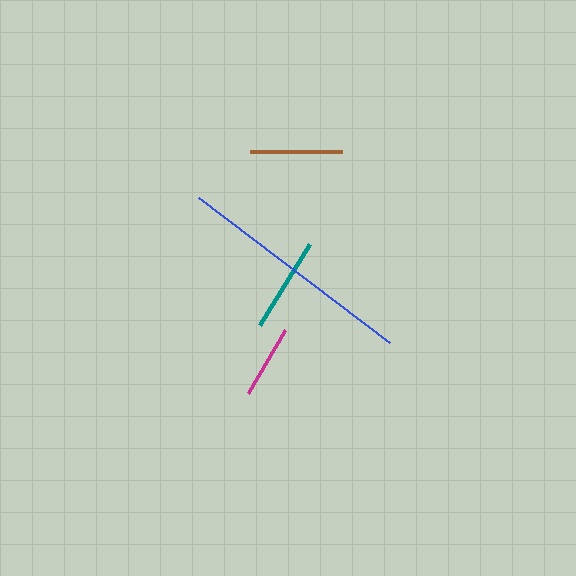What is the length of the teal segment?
The teal segment is approximately 96 pixels long.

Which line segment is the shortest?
The magenta line is the shortest at approximately 74 pixels.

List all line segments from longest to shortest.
From longest to shortest: blue, teal, brown, magenta.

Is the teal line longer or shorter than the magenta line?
The teal line is longer than the magenta line.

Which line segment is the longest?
The blue line is the longest at approximately 240 pixels.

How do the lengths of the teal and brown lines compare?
The teal and brown lines are approximately the same length.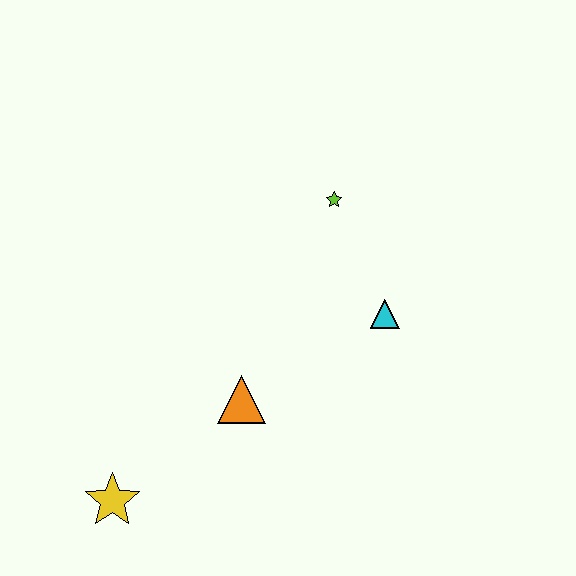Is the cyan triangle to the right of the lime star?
Yes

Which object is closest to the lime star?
The cyan triangle is closest to the lime star.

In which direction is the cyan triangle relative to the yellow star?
The cyan triangle is to the right of the yellow star.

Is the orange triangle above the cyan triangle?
No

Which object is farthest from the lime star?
The yellow star is farthest from the lime star.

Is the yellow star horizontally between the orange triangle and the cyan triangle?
No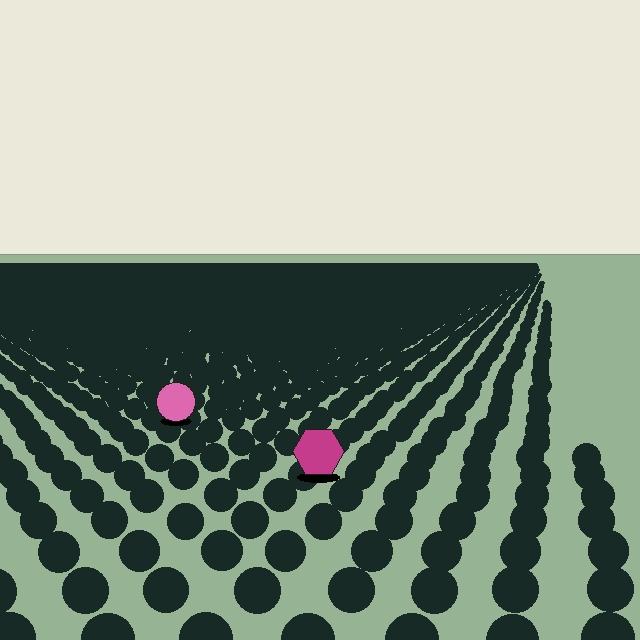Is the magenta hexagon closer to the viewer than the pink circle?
Yes. The magenta hexagon is closer — you can tell from the texture gradient: the ground texture is coarser near it.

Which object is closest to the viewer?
The magenta hexagon is closest. The texture marks near it are larger and more spread out.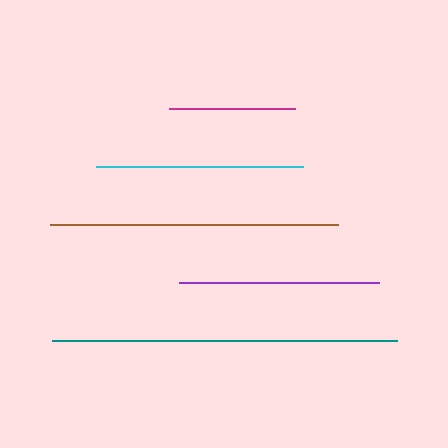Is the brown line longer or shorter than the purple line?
The brown line is longer than the purple line.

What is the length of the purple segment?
The purple segment is approximately 200 pixels long.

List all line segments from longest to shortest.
From longest to shortest: teal, brown, cyan, purple, magenta.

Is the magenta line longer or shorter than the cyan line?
The cyan line is longer than the magenta line.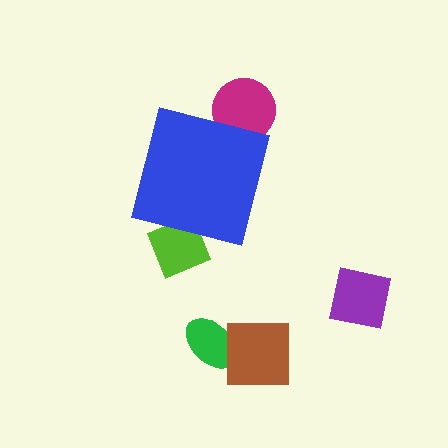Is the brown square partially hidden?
No, the brown square is fully visible.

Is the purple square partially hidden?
No, the purple square is fully visible.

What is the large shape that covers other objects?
A blue square.